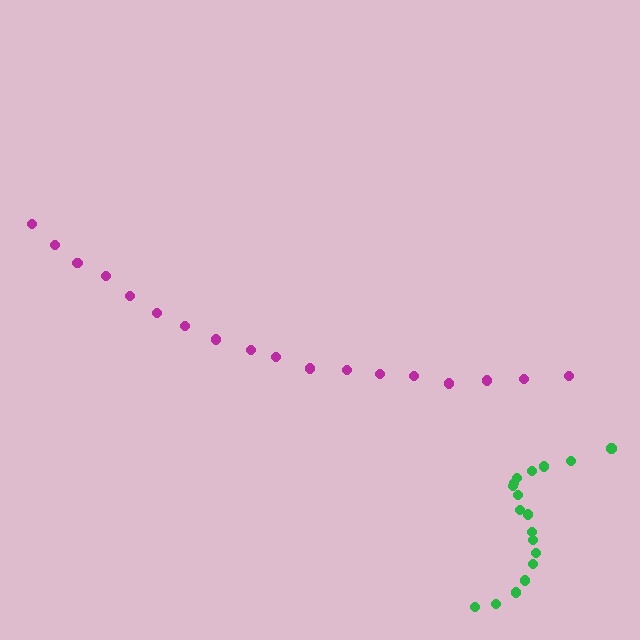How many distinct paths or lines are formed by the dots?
There are 2 distinct paths.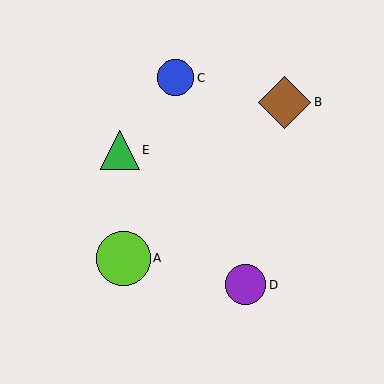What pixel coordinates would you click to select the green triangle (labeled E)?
Click at (120, 150) to select the green triangle E.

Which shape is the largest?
The lime circle (labeled A) is the largest.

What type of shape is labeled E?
Shape E is a green triangle.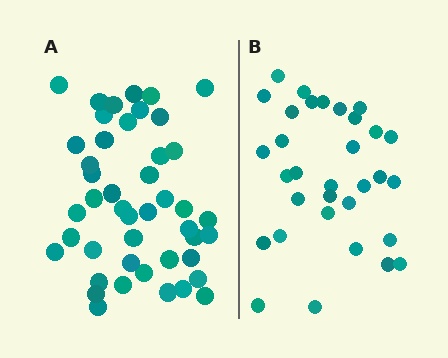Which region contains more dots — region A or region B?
Region A (the left region) has more dots.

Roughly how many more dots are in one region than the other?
Region A has approximately 15 more dots than region B.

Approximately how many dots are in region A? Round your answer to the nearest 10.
About 40 dots. (The exact count is 45, which rounds to 40.)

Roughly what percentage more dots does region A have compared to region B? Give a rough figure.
About 40% more.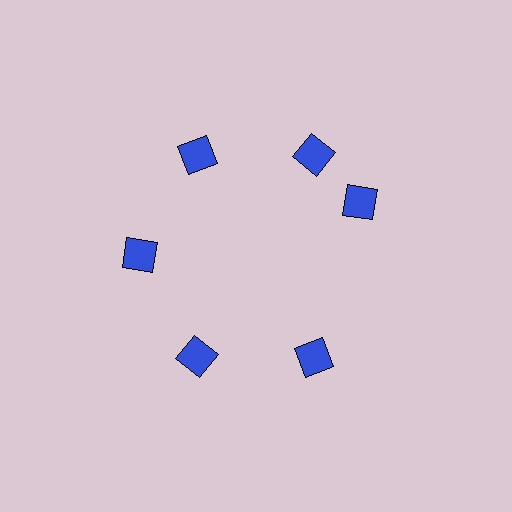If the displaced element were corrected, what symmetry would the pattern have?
It would have 6-fold rotational symmetry — the pattern would map onto itself every 60 degrees.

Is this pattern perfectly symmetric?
No. The 6 blue diamonds are arranged in a ring, but one element near the 3 o'clock position is rotated out of alignment along the ring, breaking the 6-fold rotational symmetry.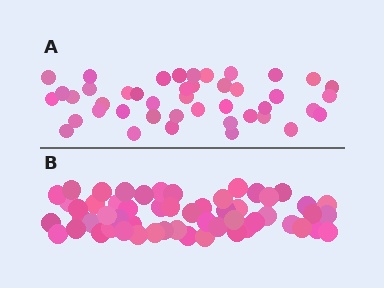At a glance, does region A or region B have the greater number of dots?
Region B (the bottom region) has more dots.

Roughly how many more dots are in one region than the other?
Region B has roughly 12 or so more dots than region A.